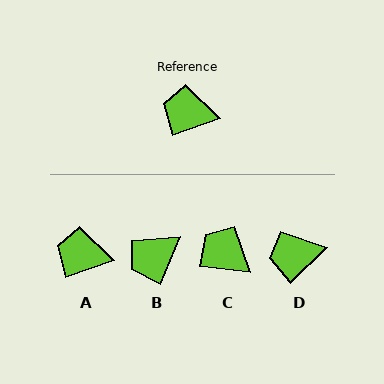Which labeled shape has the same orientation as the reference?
A.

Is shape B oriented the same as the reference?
No, it is off by about 49 degrees.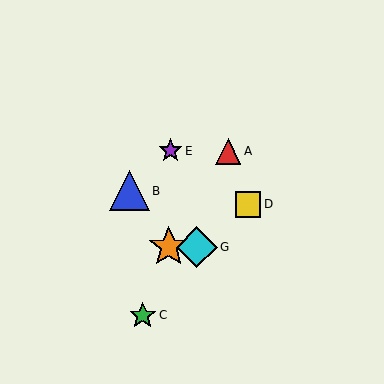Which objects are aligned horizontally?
Objects F, G are aligned horizontally.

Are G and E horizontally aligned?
No, G is at y≈247 and E is at y≈151.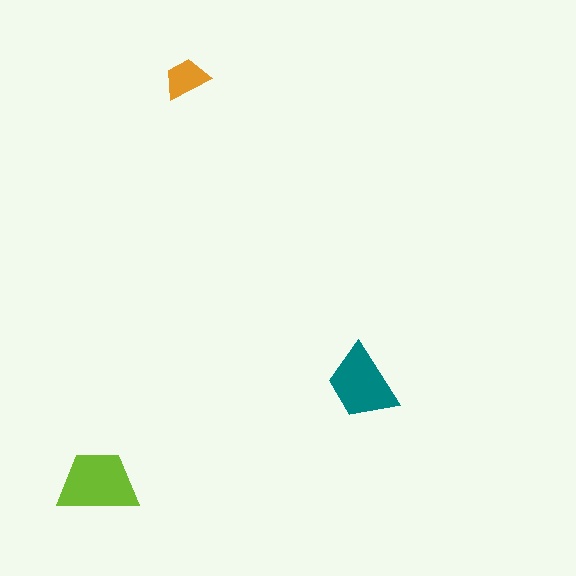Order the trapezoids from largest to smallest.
the lime one, the teal one, the orange one.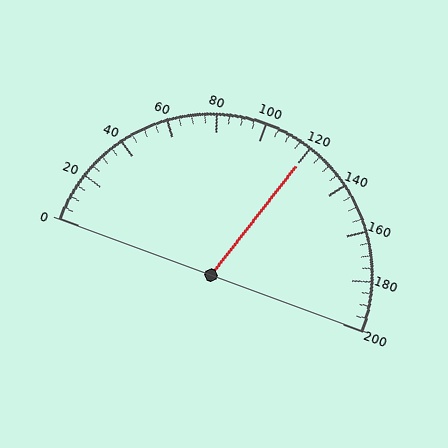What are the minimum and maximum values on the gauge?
The gauge ranges from 0 to 200.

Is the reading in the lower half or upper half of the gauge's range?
The reading is in the upper half of the range (0 to 200).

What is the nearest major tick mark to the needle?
The nearest major tick mark is 120.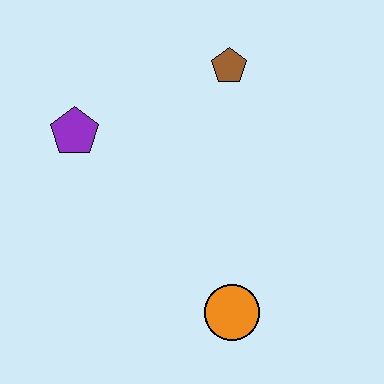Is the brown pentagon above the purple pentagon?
Yes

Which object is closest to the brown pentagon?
The purple pentagon is closest to the brown pentagon.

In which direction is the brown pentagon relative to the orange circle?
The brown pentagon is above the orange circle.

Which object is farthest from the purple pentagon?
The orange circle is farthest from the purple pentagon.